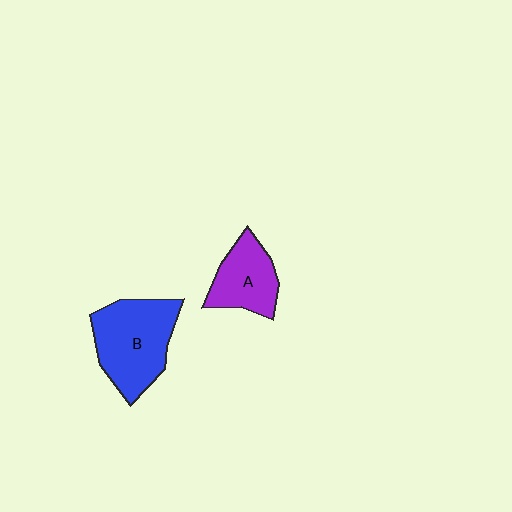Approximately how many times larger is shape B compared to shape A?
Approximately 1.6 times.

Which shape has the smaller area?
Shape A (purple).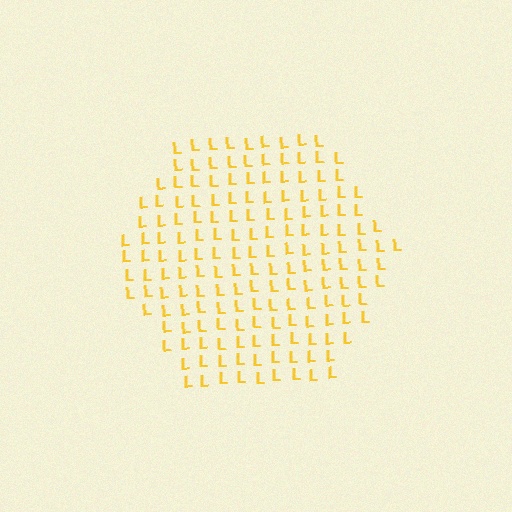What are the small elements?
The small elements are letter L's.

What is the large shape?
The large shape is a hexagon.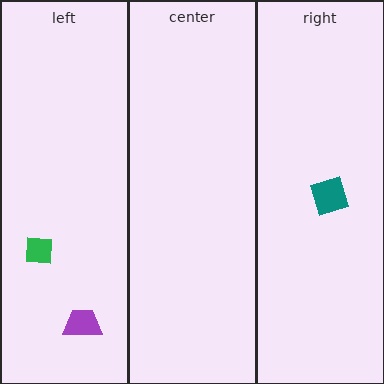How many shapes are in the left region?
2.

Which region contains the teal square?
The right region.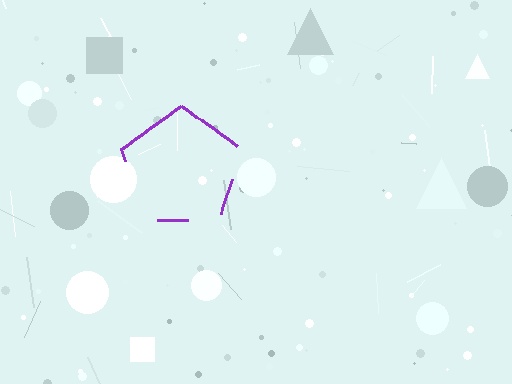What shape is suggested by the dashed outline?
The dashed outline suggests a pentagon.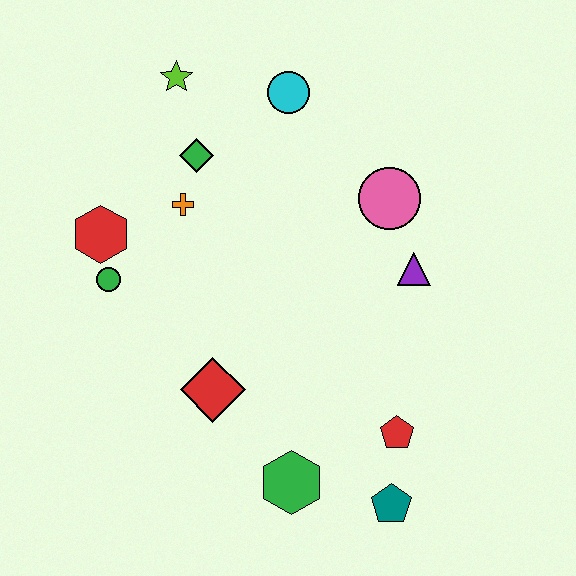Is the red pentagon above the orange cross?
No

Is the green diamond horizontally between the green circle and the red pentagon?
Yes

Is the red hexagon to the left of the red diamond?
Yes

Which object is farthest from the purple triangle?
The red hexagon is farthest from the purple triangle.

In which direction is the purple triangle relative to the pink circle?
The purple triangle is below the pink circle.